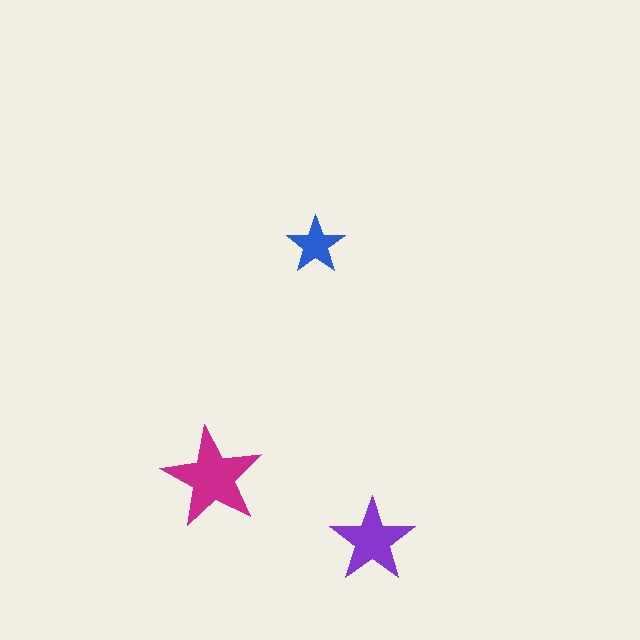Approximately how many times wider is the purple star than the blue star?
About 1.5 times wider.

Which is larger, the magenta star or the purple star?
The magenta one.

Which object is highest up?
The blue star is topmost.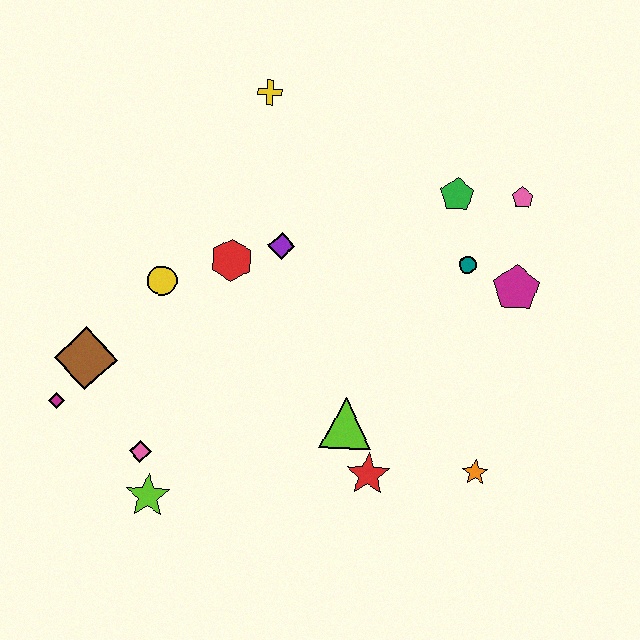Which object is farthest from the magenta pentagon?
The magenta diamond is farthest from the magenta pentagon.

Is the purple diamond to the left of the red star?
Yes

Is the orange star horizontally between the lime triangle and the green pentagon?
No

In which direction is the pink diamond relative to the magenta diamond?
The pink diamond is to the right of the magenta diamond.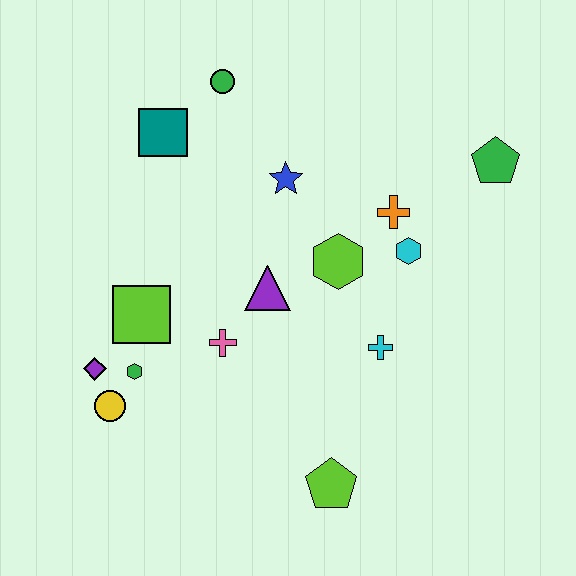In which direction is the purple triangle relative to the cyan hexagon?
The purple triangle is to the left of the cyan hexagon.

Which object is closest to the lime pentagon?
The cyan cross is closest to the lime pentagon.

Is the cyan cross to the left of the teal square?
No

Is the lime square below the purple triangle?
Yes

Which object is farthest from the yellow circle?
The green pentagon is farthest from the yellow circle.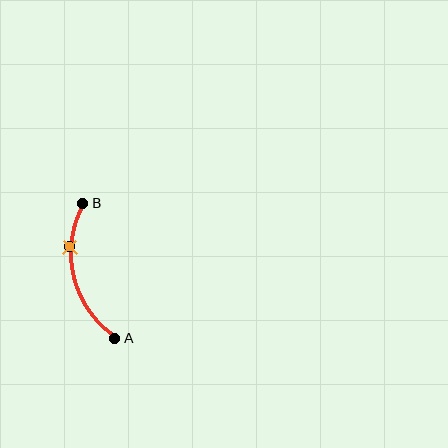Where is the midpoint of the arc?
The arc midpoint is the point on the curve farthest from the straight line joining A and B. It sits to the left of that line.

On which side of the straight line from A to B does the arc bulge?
The arc bulges to the left of the straight line connecting A and B.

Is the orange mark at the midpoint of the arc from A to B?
No. The orange mark lies on the arc but is closer to endpoint B. The arc midpoint would be at the point on the curve equidistant along the arc from both A and B.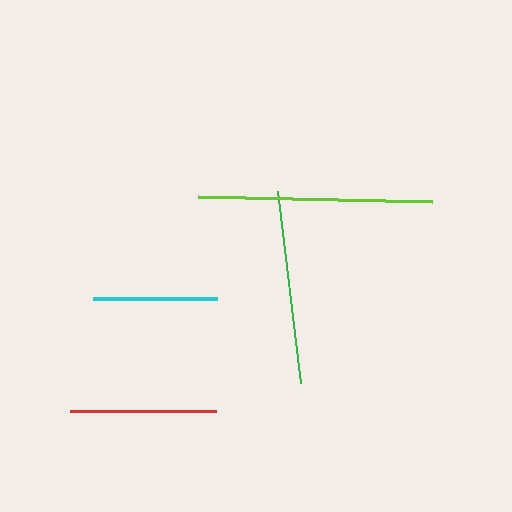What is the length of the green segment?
The green segment is approximately 193 pixels long.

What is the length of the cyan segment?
The cyan segment is approximately 124 pixels long.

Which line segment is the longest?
The lime line is the longest at approximately 235 pixels.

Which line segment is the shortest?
The cyan line is the shortest at approximately 124 pixels.